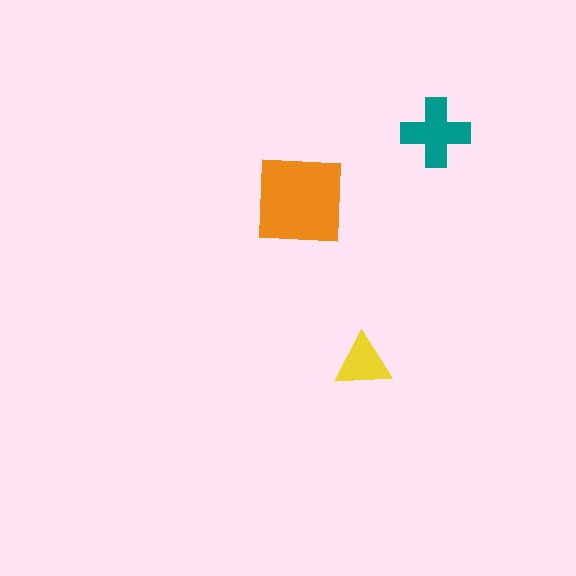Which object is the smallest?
The yellow triangle.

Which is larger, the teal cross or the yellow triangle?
The teal cross.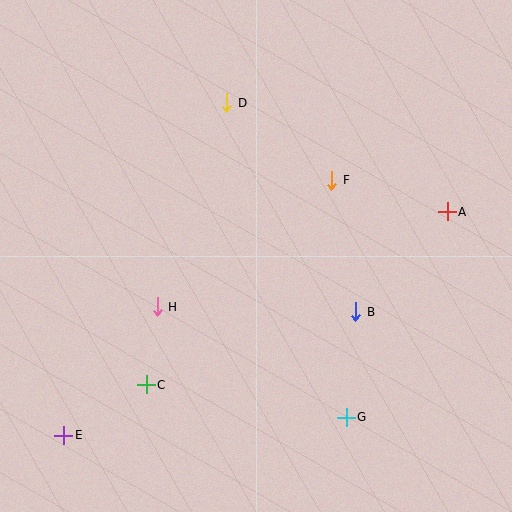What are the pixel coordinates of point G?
Point G is at (346, 417).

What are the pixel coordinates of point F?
Point F is at (332, 180).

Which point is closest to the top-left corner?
Point D is closest to the top-left corner.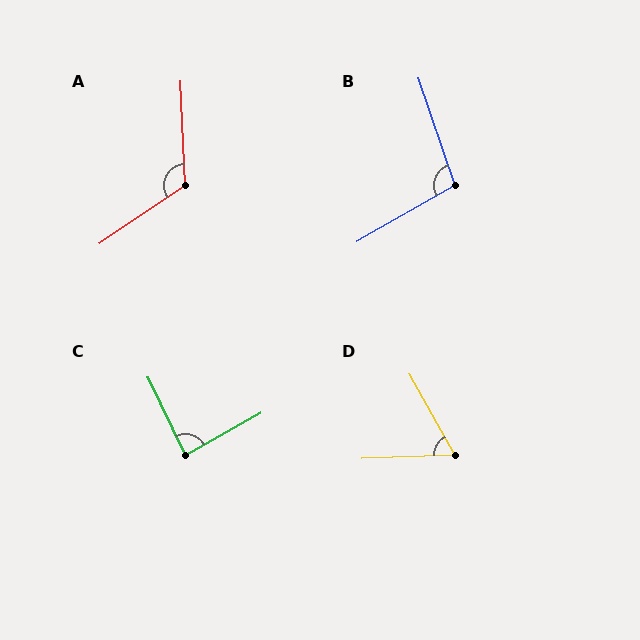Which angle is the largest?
A, at approximately 121 degrees.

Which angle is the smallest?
D, at approximately 63 degrees.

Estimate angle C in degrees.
Approximately 86 degrees.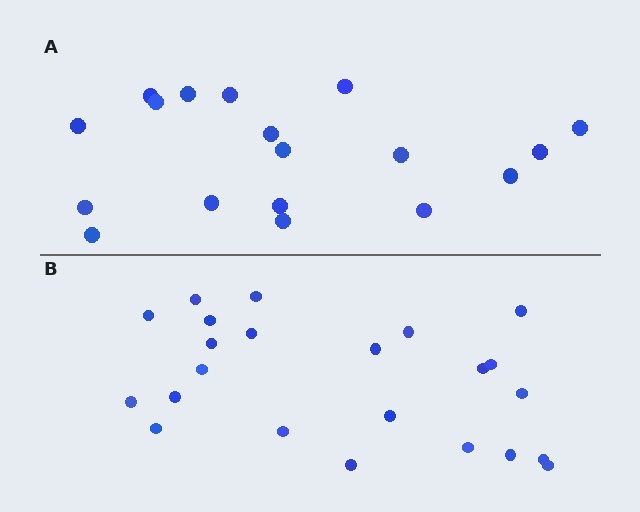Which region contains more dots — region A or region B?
Region B (the bottom region) has more dots.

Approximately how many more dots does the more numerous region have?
Region B has about 5 more dots than region A.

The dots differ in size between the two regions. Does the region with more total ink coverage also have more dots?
No. Region A has more total ink coverage because its dots are larger, but region B actually contains more individual dots. Total area can be misleading — the number of items is what matters here.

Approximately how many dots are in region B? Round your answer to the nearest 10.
About 20 dots. (The exact count is 23, which rounds to 20.)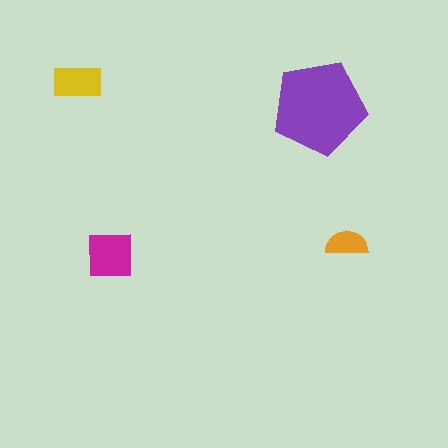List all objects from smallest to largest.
The orange semicircle, the yellow rectangle, the magenta square, the purple pentagon.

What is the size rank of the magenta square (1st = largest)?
2nd.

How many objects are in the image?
There are 4 objects in the image.